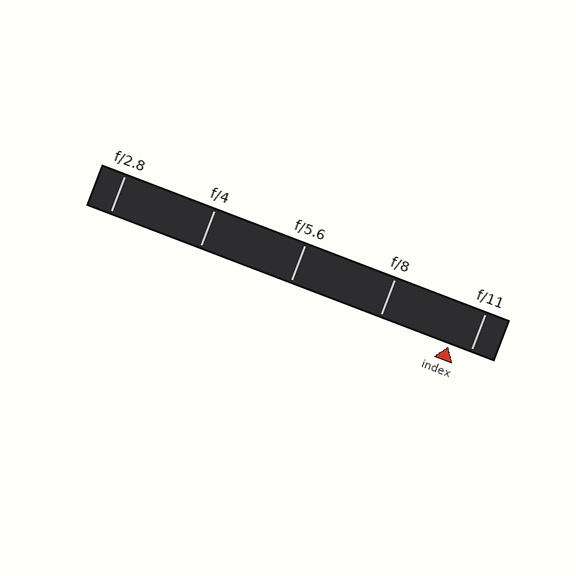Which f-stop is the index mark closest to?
The index mark is closest to f/11.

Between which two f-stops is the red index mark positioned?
The index mark is between f/8 and f/11.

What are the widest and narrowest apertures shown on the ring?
The widest aperture shown is f/2.8 and the narrowest is f/11.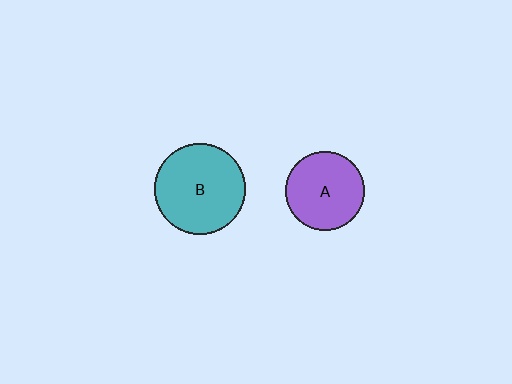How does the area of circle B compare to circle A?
Approximately 1.3 times.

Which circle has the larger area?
Circle B (teal).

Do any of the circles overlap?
No, none of the circles overlap.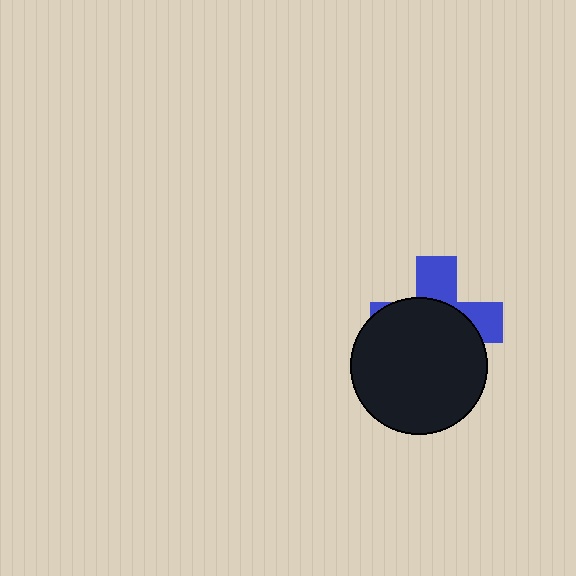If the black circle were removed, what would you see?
You would see the complete blue cross.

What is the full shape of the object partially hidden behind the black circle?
The partially hidden object is a blue cross.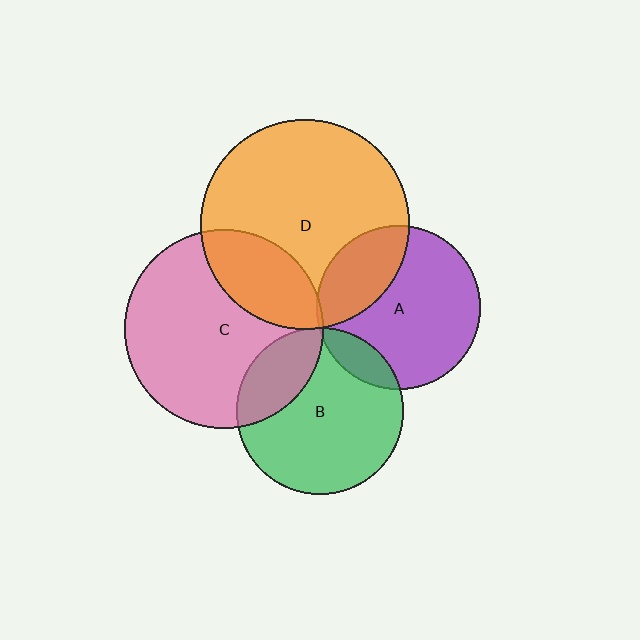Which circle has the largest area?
Circle D (orange).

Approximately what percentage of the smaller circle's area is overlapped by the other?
Approximately 5%.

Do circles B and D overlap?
Yes.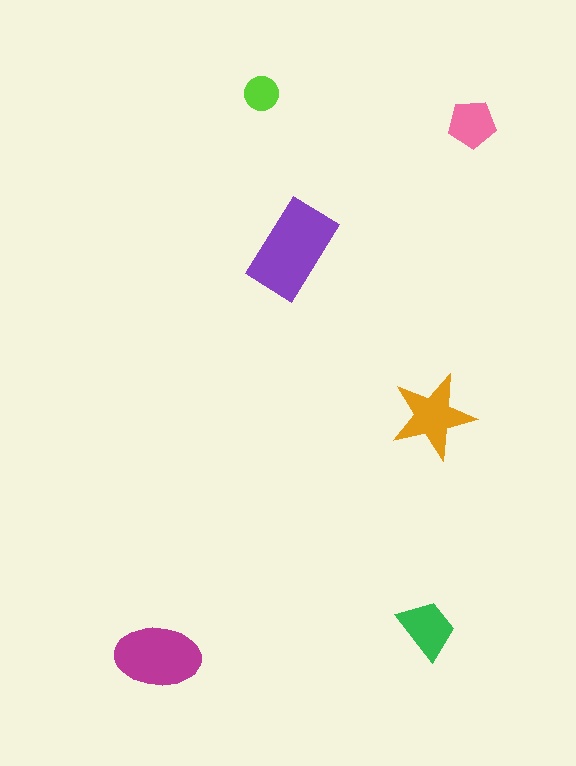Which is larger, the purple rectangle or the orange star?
The purple rectangle.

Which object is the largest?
The purple rectangle.